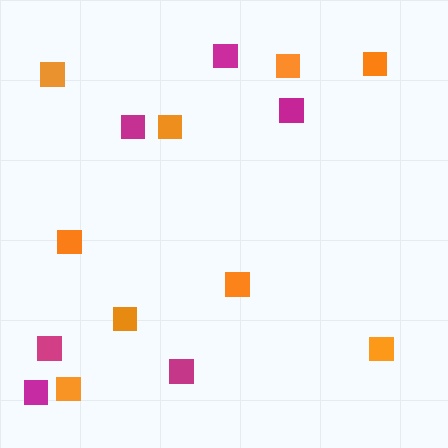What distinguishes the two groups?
There are 2 groups: one group of orange squares (9) and one group of magenta squares (6).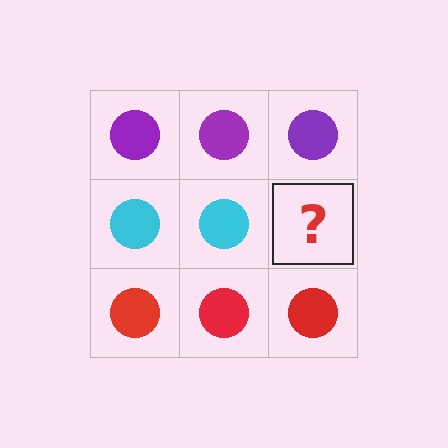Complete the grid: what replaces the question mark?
The question mark should be replaced with a cyan circle.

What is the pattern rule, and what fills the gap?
The rule is that each row has a consistent color. The gap should be filled with a cyan circle.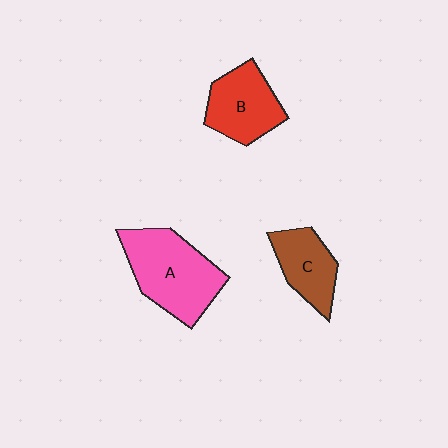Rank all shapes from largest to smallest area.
From largest to smallest: A (pink), B (red), C (brown).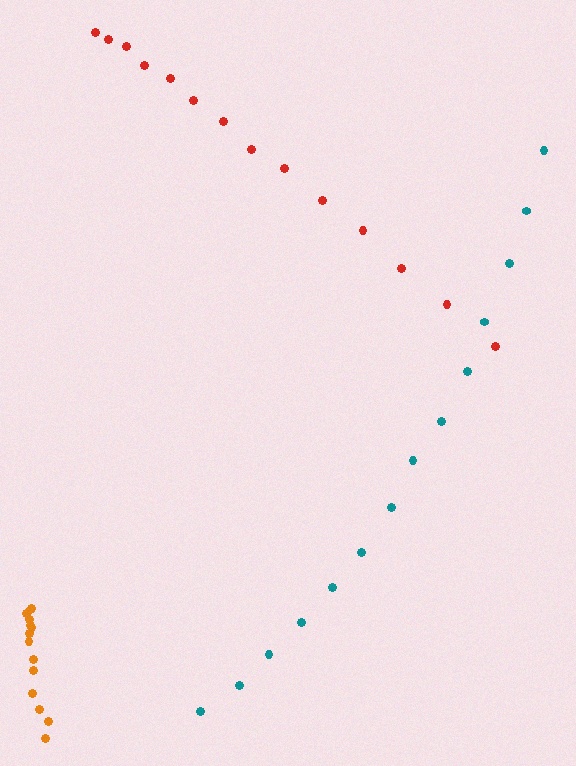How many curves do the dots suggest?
There are 3 distinct paths.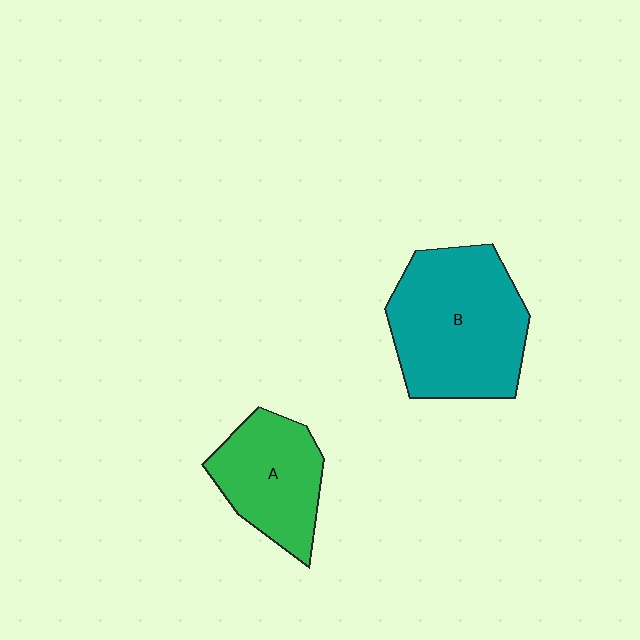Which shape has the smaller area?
Shape A (green).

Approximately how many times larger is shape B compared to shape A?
Approximately 1.6 times.